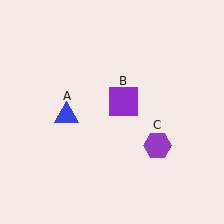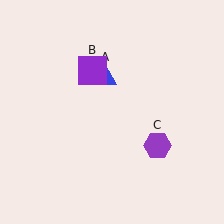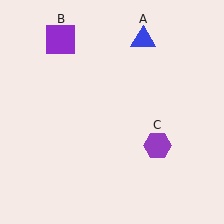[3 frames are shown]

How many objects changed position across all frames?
2 objects changed position: blue triangle (object A), purple square (object B).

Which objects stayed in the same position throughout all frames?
Purple hexagon (object C) remained stationary.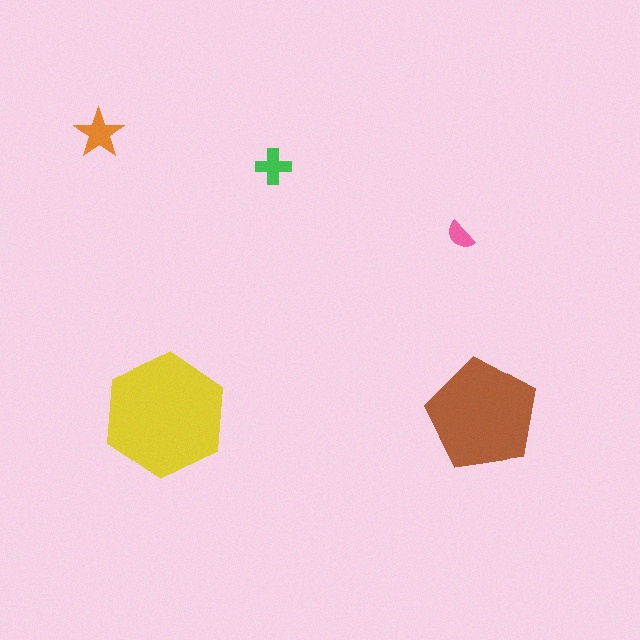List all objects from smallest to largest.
The pink semicircle, the green cross, the orange star, the brown pentagon, the yellow hexagon.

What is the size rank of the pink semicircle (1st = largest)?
5th.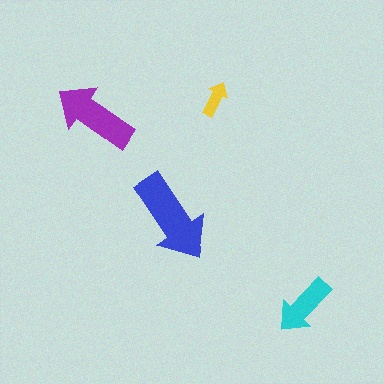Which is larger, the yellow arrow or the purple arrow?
The purple one.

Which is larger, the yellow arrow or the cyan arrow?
The cyan one.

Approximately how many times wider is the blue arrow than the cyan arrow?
About 1.5 times wider.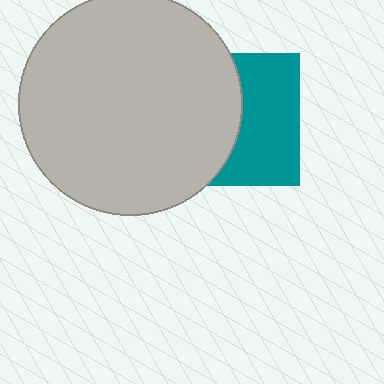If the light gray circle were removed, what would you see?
You would see the complete teal square.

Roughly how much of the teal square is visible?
About half of it is visible (roughly 49%).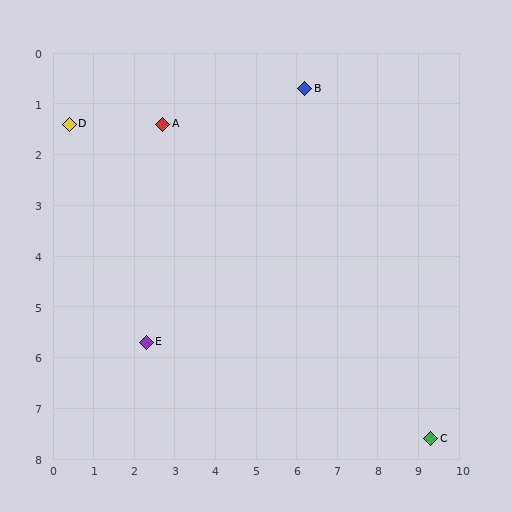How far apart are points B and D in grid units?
Points B and D are about 5.8 grid units apart.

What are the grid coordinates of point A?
Point A is at approximately (2.7, 1.4).